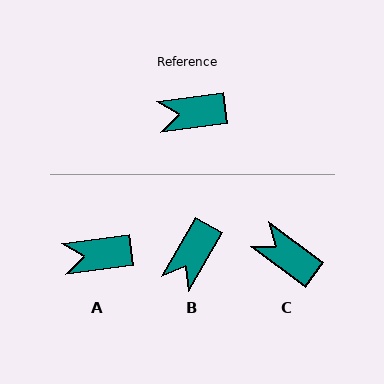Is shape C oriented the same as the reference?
No, it is off by about 44 degrees.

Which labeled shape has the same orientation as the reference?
A.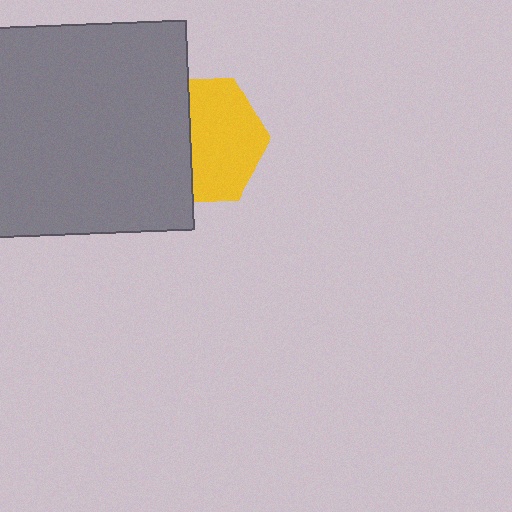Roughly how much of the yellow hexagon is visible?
About half of it is visible (roughly 59%).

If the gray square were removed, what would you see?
You would see the complete yellow hexagon.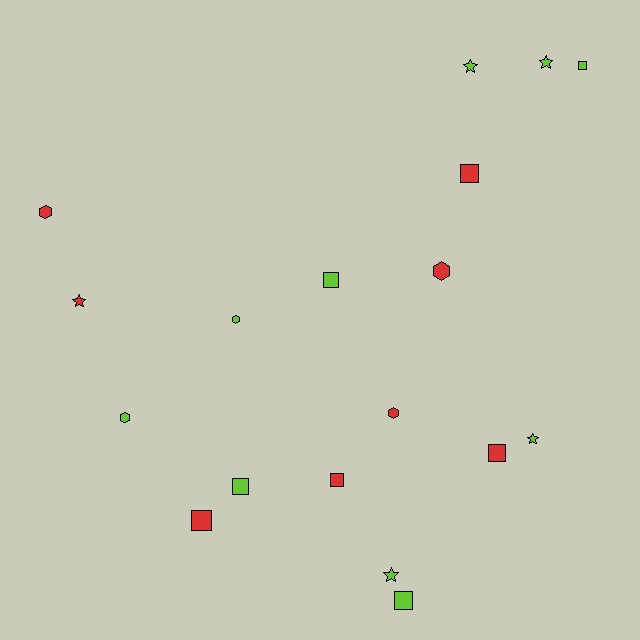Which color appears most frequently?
Lime, with 10 objects.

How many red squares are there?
There are 4 red squares.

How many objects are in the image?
There are 18 objects.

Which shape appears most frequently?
Square, with 8 objects.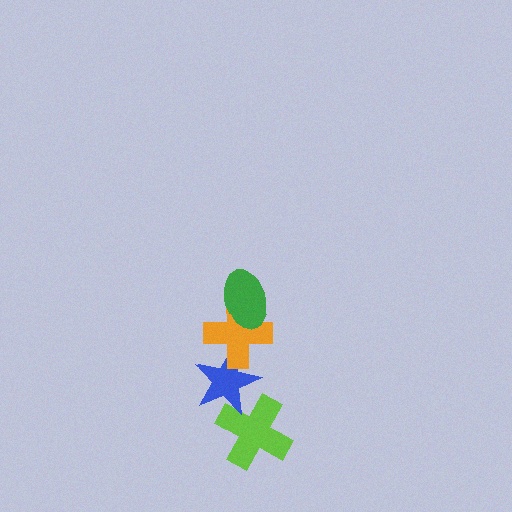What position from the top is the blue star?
The blue star is 3rd from the top.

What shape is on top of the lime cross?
The blue star is on top of the lime cross.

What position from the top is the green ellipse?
The green ellipse is 1st from the top.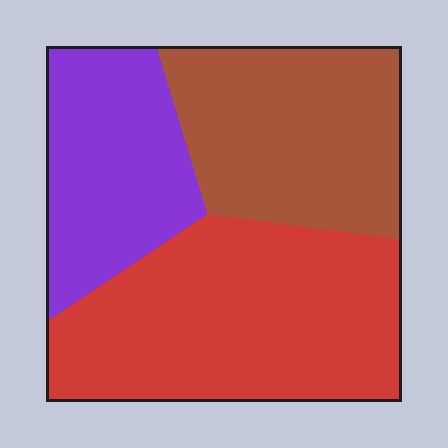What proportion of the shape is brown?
Brown covers about 30% of the shape.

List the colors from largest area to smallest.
From largest to smallest: red, brown, purple.